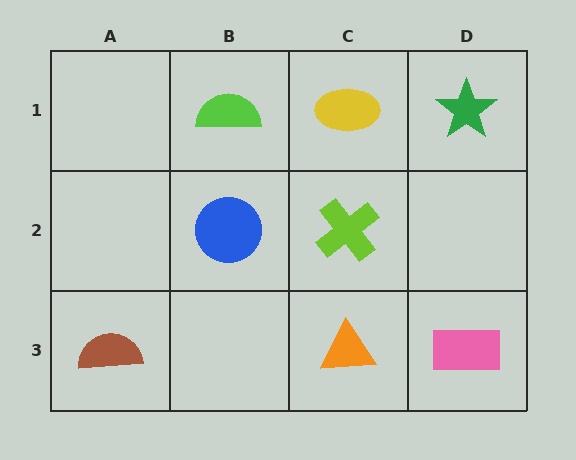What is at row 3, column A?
A brown semicircle.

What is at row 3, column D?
A pink rectangle.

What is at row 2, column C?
A lime cross.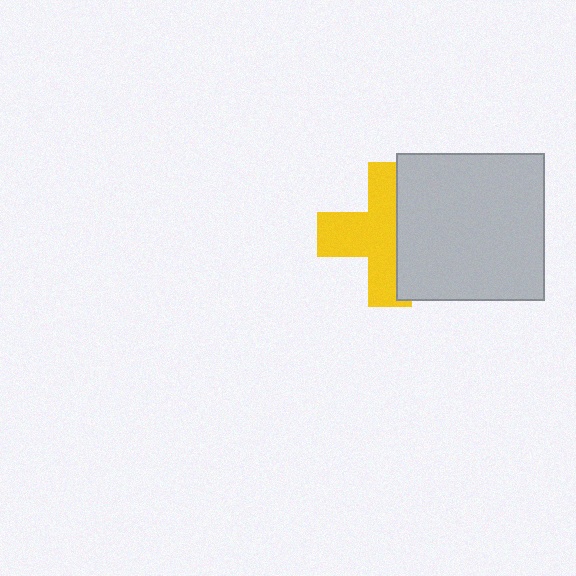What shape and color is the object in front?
The object in front is a light gray square.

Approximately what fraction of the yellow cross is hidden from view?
Roughly 41% of the yellow cross is hidden behind the light gray square.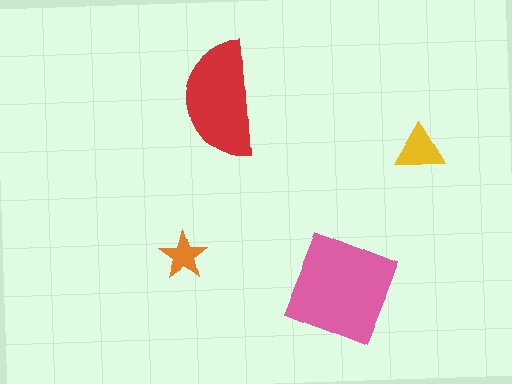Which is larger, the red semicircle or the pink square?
The pink square.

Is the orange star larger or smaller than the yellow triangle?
Smaller.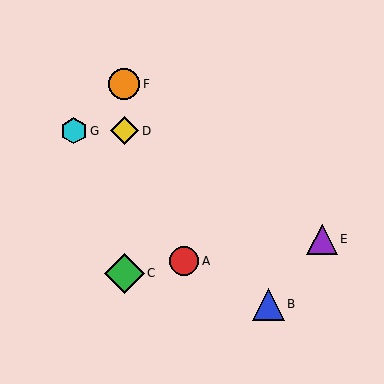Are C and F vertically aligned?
Yes, both are at x≈124.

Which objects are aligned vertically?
Objects C, D, F are aligned vertically.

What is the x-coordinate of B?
Object B is at x≈268.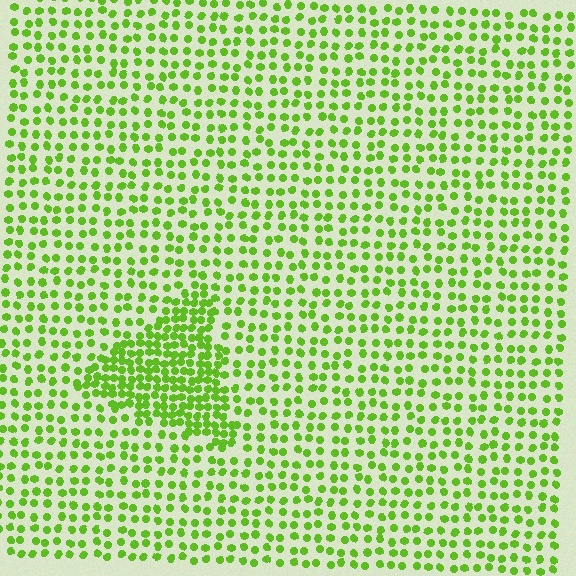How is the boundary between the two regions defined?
The boundary is defined by a change in element density (approximately 2.0x ratio). All elements are the same color, size, and shape.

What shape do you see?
I see a triangle.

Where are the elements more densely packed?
The elements are more densely packed inside the triangle boundary.